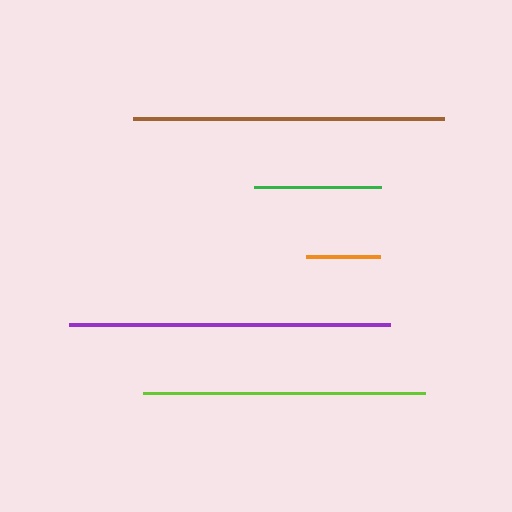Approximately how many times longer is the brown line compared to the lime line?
The brown line is approximately 1.1 times the length of the lime line.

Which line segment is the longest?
The purple line is the longest at approximately 320 pixels.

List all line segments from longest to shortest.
From longest to shortest: purple, brown, lime, green, orange.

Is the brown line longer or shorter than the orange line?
The brown line is longer than the orange line.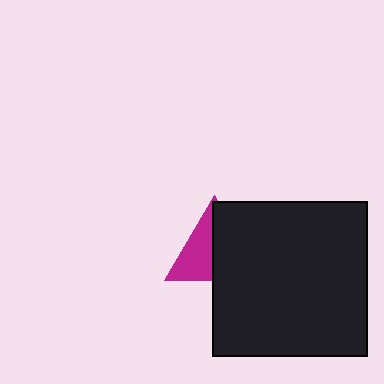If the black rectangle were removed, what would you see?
You would see the complete magenta triangle.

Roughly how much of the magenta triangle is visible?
A small part of it is visible (roughly 45%).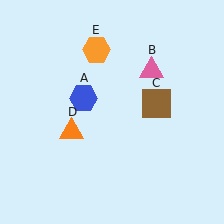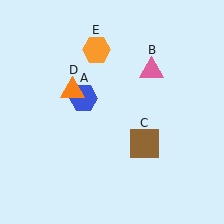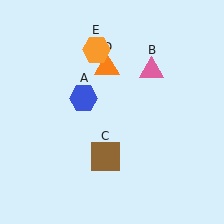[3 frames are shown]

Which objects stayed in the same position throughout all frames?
Blue hexagon (object A) and pink triangle (object B) and orange hexagon (object E) remained stationary.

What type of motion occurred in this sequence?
The brown square (object C), orange triangle (object D) rotated clockwise around the center of the scene.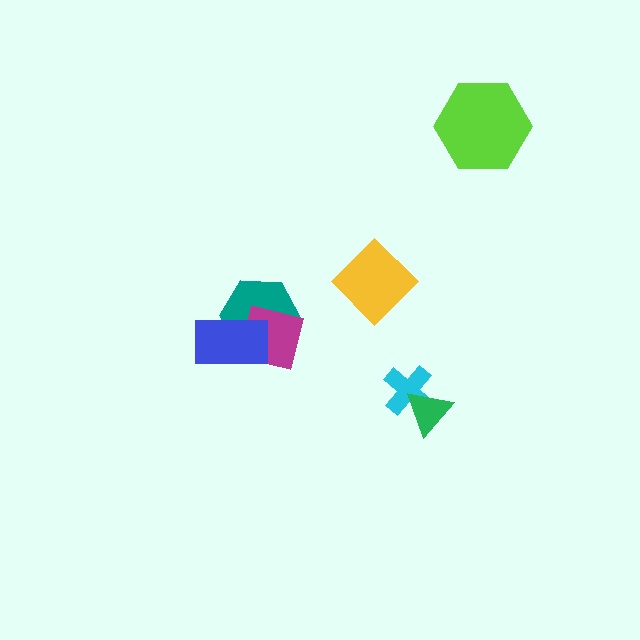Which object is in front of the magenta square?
The blue rectangle is in front of the magenta square.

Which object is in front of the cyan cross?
The green triangle is in front of the cyan cross.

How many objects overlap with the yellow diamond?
0 objects overlap with the yellow diamond.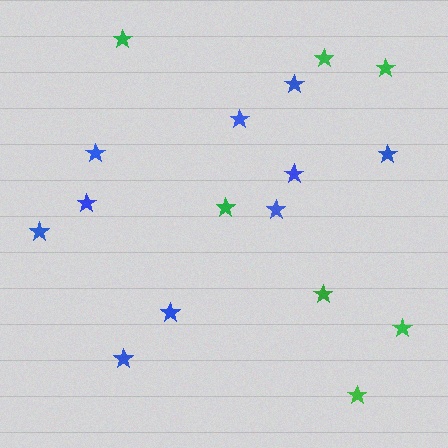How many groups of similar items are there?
There are 2 groups: one group of blue stars (10) and one group of green stars (7).